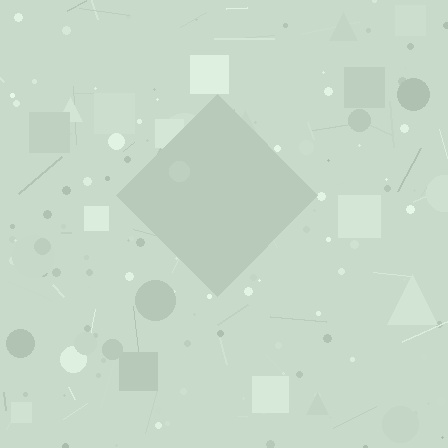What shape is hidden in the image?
A diamond is hidden in the image.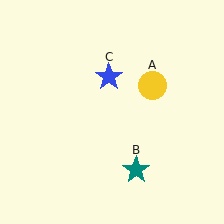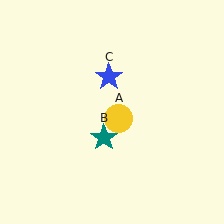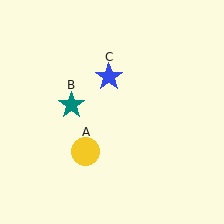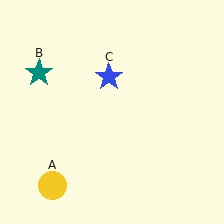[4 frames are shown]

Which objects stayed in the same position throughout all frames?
Blue star (object C) remained stationary.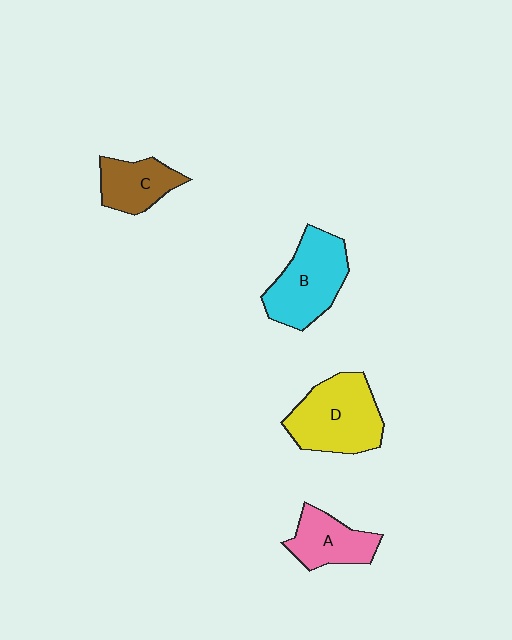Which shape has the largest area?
Shape D (yellow).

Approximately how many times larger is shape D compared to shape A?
Approximately 1.6 times.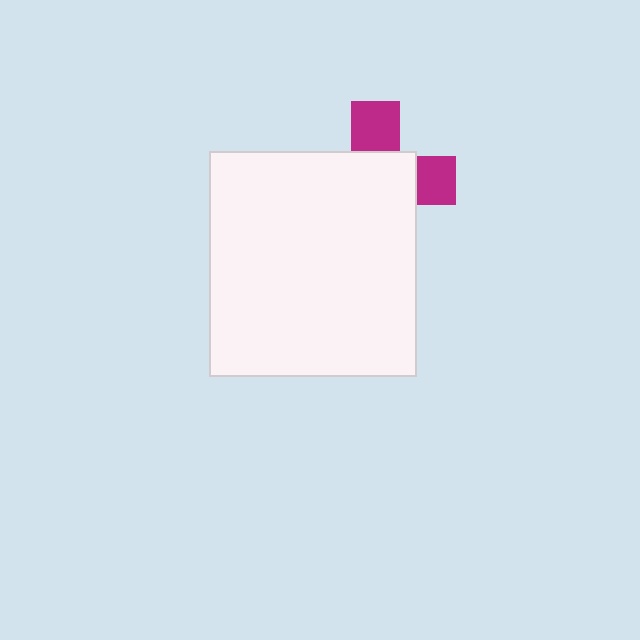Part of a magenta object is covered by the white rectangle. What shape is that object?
It is a cross.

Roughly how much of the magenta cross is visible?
A small part of it is visible (roughly 32%).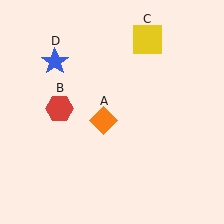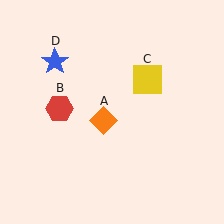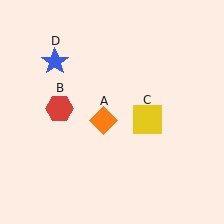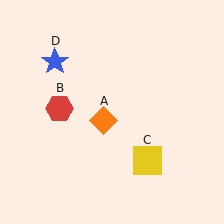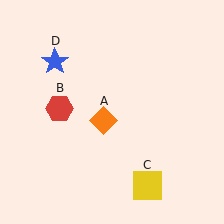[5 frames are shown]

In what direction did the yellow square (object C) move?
The yellow square (object C) moved down.